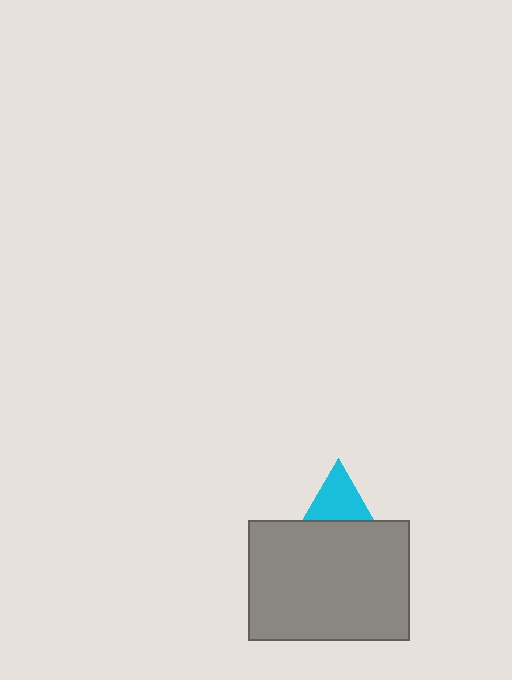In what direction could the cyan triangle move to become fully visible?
The cyan triangle could move up. That would shift it out from behind the gray rectangle entirely.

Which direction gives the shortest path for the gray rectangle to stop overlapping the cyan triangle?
Moving down gives the shortest separation.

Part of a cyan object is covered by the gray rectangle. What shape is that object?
It is a triangle.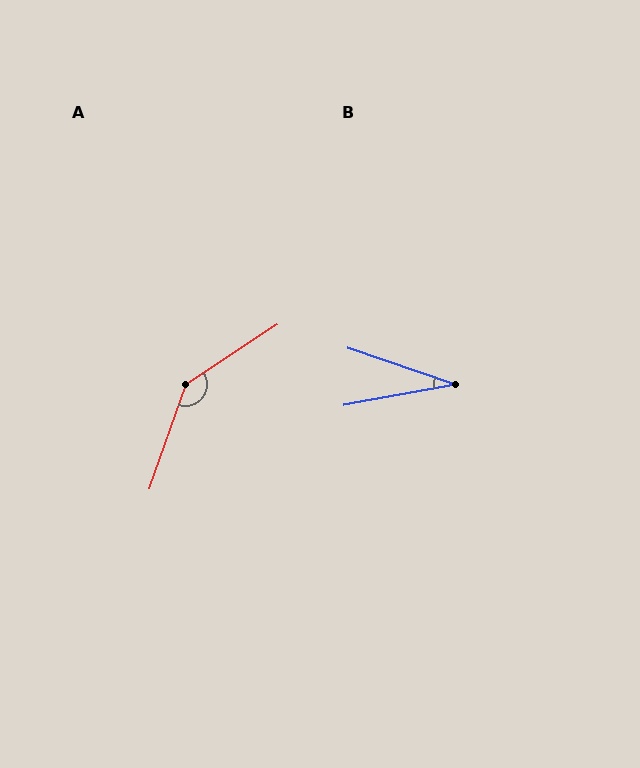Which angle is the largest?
A, at approximately 142 degrees.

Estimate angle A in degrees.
Approximately 142 degrees.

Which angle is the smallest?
B, at approximately 29 degrees.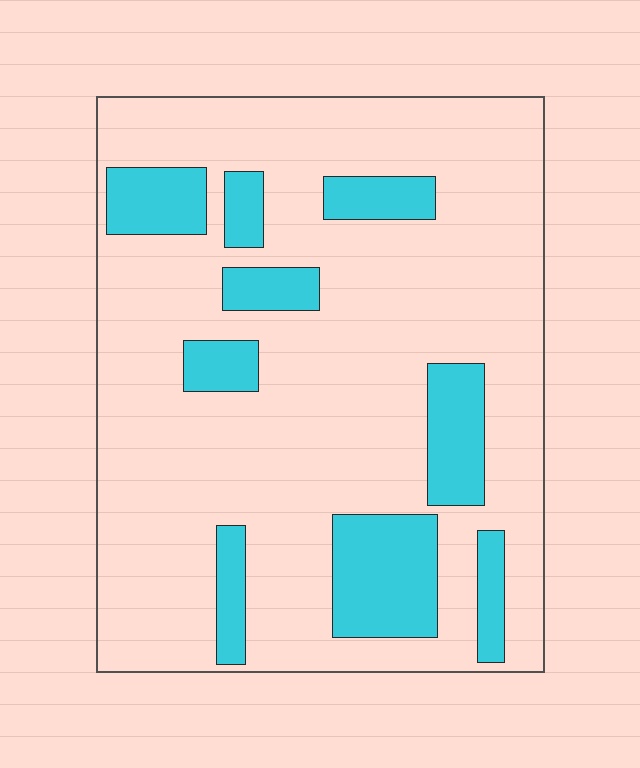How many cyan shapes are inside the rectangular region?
9.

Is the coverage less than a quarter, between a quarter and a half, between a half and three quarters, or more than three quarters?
Less than a quarter.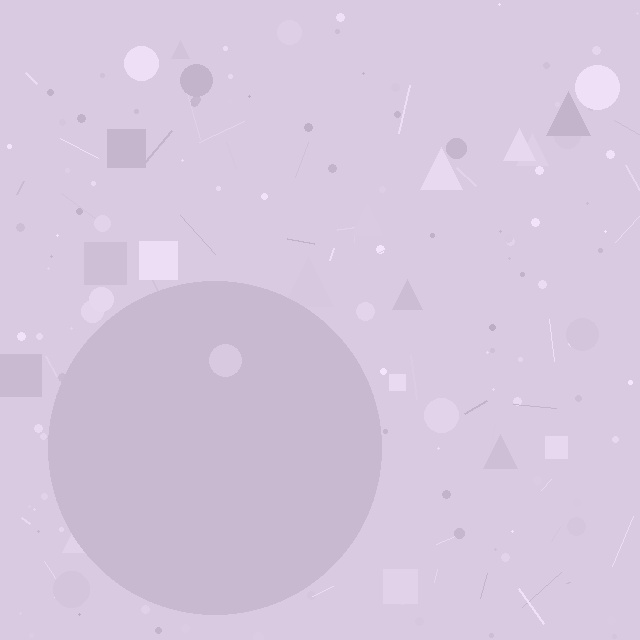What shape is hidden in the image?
A circle is hidden in the image.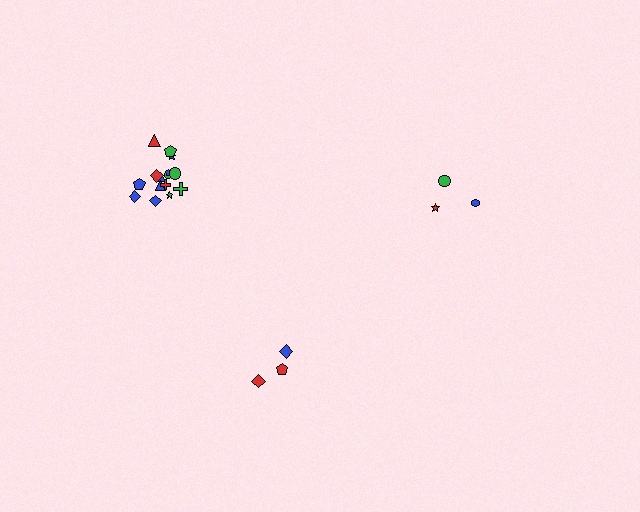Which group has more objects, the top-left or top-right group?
The top-left group.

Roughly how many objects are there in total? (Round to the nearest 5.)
Roughly 20 objects in total.